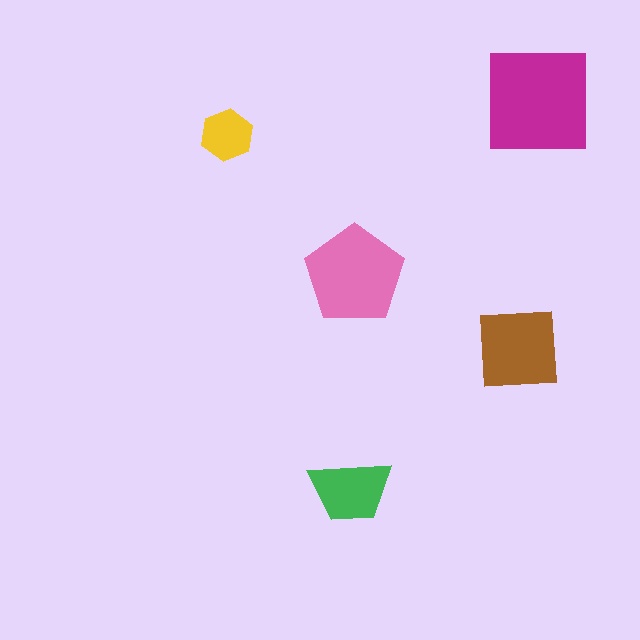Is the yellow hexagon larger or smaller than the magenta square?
Smaller.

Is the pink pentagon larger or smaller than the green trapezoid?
Larger.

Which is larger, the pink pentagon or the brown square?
The pink pentagon.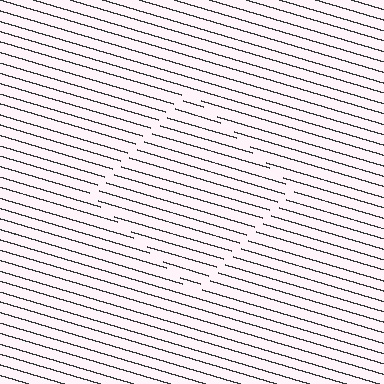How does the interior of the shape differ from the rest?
The interior of the shape contains the same grating, shifted by half a period — the contour is defined by the phase discontinuity where line-ends from the inner and outer gratings abut.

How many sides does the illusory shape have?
4 sides — the line-ends trace a square.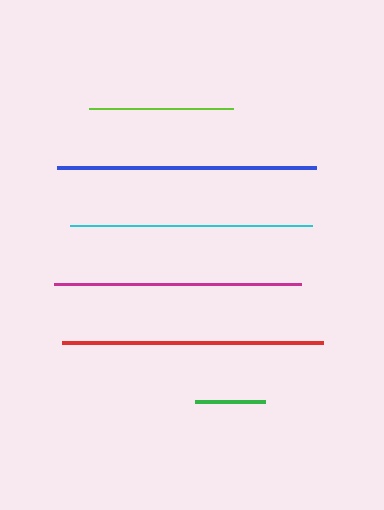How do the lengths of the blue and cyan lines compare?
The blue and cyan lines are approximately the same length.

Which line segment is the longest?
The red line is the longest at approximately 261 pixels.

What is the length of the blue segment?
The blue segment is approximately 259 pixels long.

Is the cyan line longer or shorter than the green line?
The cyan line is longer than the green line.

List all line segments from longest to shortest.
From longest to shortest: red, blue, magenta, cyan, lime, green.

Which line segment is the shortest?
The green line is the shortest at approximately 71 pixels.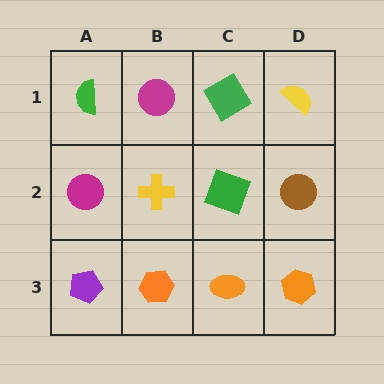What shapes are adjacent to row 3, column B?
A yellow cross (row 2, column B), a purple pentagon (row 3, column A), an orange ellipse (row 3, column C).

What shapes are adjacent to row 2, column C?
A green square (row 1, column C), an orange ellipse (row 3, column C), a yellow cross (row 2, column B), a brown circle (row 2, column D).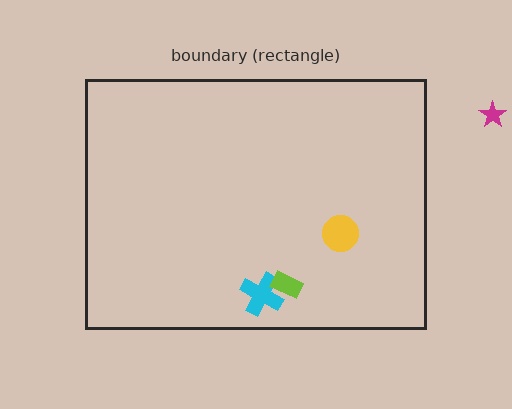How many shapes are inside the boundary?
3 inside, 1 outside.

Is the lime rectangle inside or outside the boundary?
Inside.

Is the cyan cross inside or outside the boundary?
Inside.